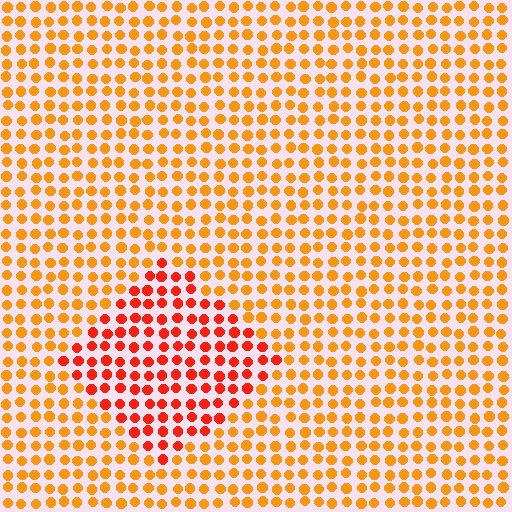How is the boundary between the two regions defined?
The boundary is defined purely by a slight shift in hue (about 32 degrees). Spacing, size, and orientation are identical on both sides.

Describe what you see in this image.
The image is filled with small orange elements in a uniform arrangement. A diamond-shaped region is visible where the elements are tinted to a slightly different hue, forming a subtle color boundary.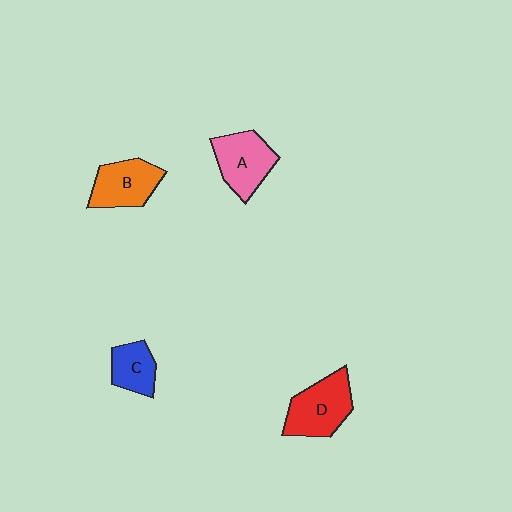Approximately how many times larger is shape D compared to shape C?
Approximately 1.6 times.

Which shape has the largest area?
Shape D (red).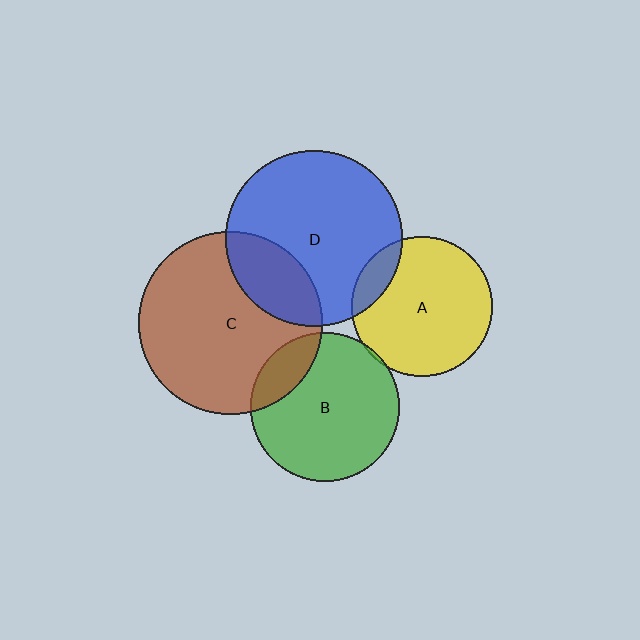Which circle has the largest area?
Circle C (brown).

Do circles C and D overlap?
Yes.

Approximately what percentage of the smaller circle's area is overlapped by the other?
Approximately 25%.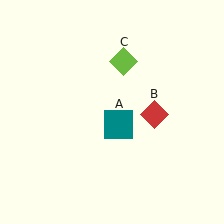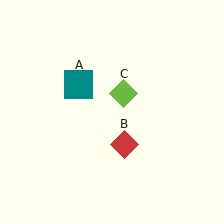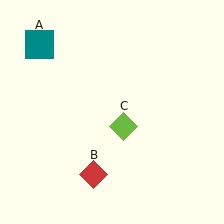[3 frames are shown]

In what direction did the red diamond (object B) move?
The red diamond (object B) moved down and to the left.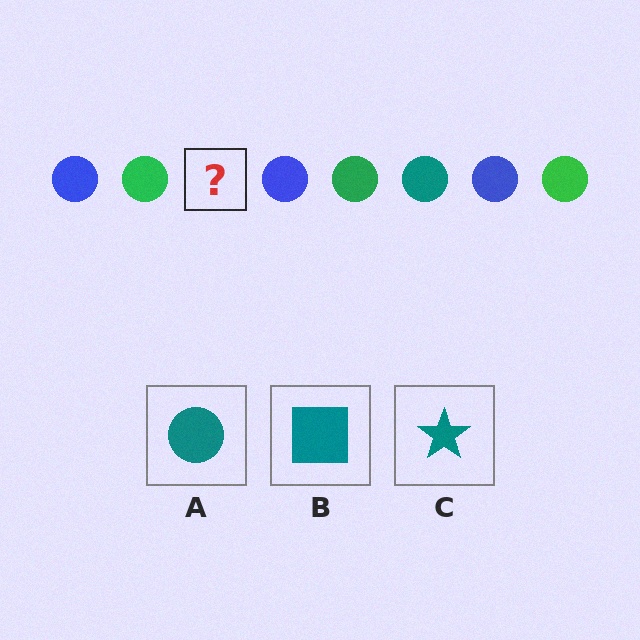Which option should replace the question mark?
Option A.